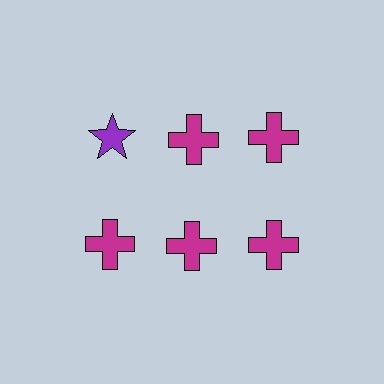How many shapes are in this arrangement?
There are 6 shapes arranged in a grid pattern.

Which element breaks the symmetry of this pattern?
The purple star in the top row, leftmost column breaks the symmetry. All other shapes are magenta crosses.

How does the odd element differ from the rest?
It differs in both color (purple instead of magenta) and shape (star instead of cross).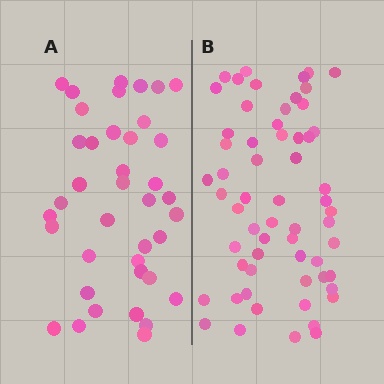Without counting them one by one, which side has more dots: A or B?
Region B (the right region) has more dots.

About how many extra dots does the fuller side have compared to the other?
Region B has approximately 20 more dots than region A.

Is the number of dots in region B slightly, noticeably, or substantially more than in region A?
Region B has substantially more. The ratio is roughly 1.5 to 1.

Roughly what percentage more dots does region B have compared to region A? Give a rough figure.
About 55% more.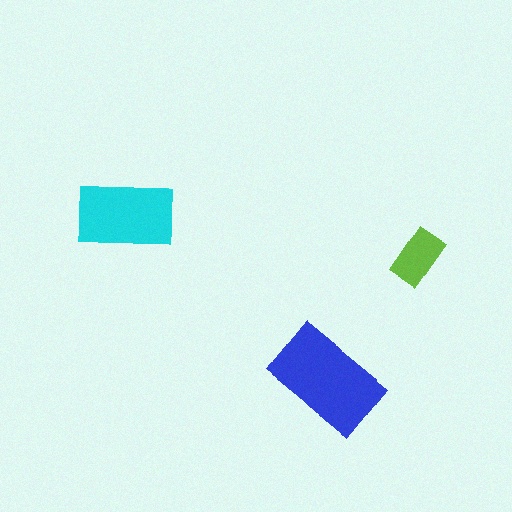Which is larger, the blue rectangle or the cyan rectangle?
The blue one.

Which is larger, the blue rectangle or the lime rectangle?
The blue one.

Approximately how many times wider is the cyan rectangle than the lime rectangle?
About 1.5 times wider.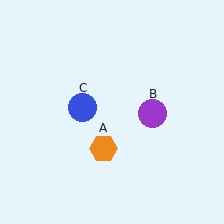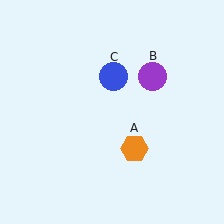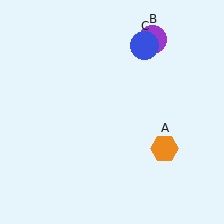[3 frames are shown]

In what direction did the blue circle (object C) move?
The blue circle (object C) moved up and to the right.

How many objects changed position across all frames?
3 objects changed position: orange hexagon (object A), purple circle (object B), blue circle (object C).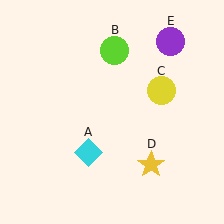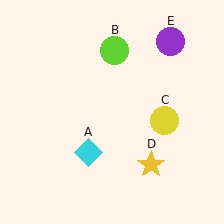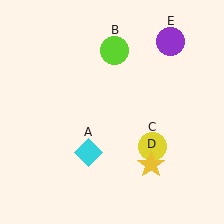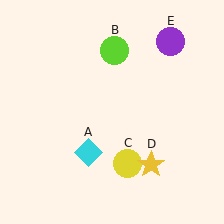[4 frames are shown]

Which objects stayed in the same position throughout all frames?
Cyan diamond (object A) and lime circle (object B) and yellow star (object D) and purple circle (object E) remained stationary.